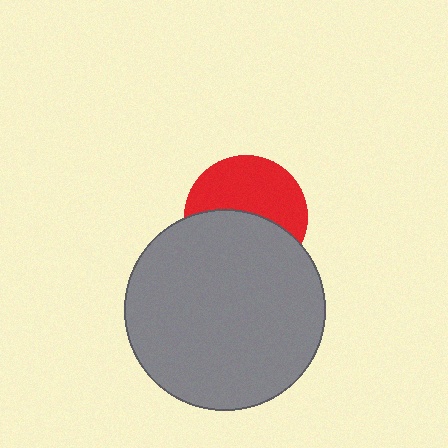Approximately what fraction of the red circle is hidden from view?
Roughly 49% of the red circle is hidden behind the gray circle.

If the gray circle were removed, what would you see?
You would see the complete red circle.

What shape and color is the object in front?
The object in front is a gray circle.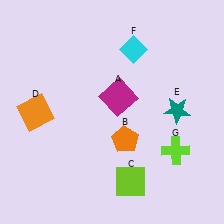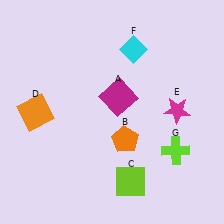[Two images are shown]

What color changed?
The star (E) changed from teal in Image 1 to magenta in Image 2.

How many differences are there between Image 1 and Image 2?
There is 1 difference between the two images.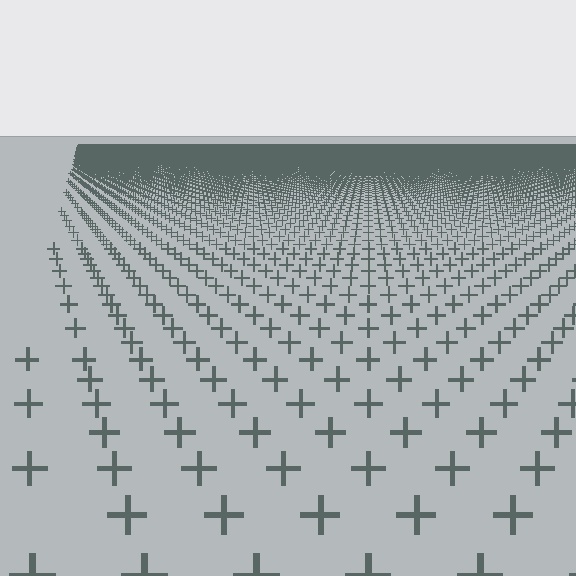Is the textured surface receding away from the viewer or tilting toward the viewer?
The surface is receding away from the viewer. Texture elements get smaller and denser toward the top.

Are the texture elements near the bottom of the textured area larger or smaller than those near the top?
Larger. Near the bottom, elements are closer to the viewer and appear at a bigger on-screen size.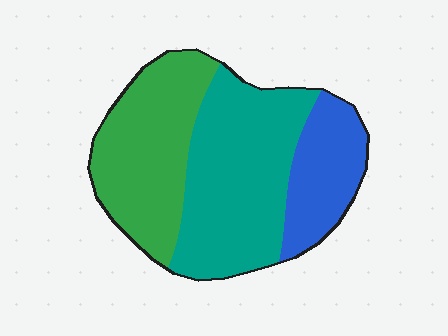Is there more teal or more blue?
Teal.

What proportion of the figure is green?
Green covers around 35% of the figure.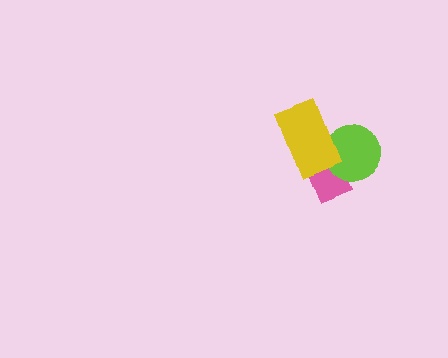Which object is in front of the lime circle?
The yellow rectangle is in front of the lime circle.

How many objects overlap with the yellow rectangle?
2 objects overlap with the yellow rectangle.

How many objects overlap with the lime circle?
2 objects overlap with the lime circle.